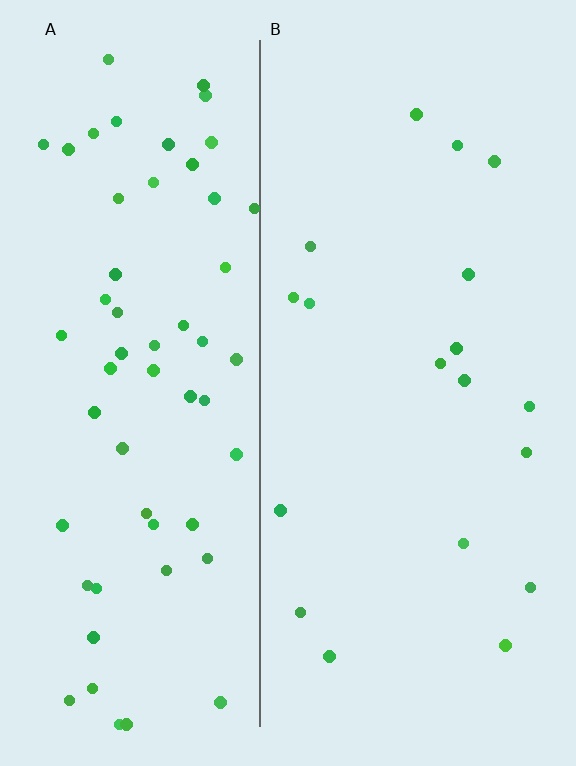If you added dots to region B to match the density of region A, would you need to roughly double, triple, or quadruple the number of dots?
Approximately triple.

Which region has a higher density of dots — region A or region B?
A (the left).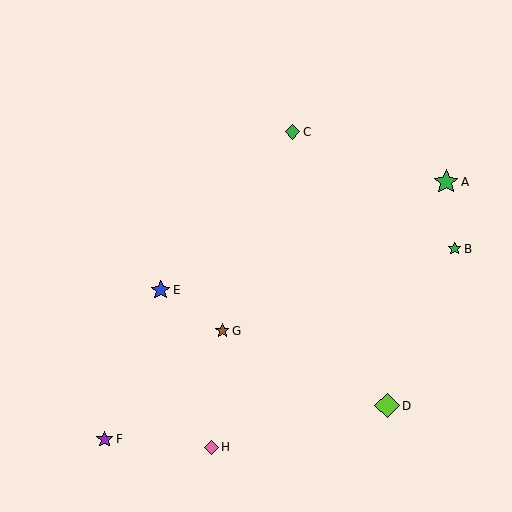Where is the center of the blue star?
The center of the blue star is at (161, 290).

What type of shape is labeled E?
Shape E is a blue star.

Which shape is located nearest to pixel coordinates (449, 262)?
The green star (labeled B) at (454, 249) is nearest to that location.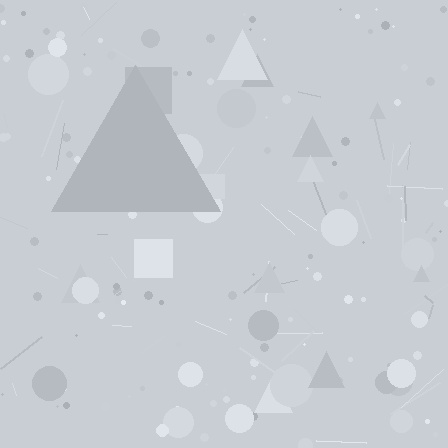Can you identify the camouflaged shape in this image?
The camouflaged shape is a triangle.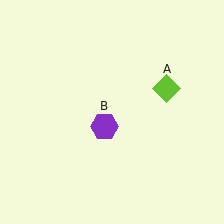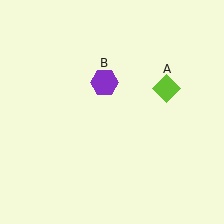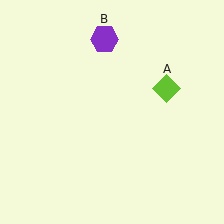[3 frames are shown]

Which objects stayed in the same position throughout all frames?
Lime diamond (object A) remained stationary.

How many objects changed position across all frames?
1 object changed position: purple hexagon (object B).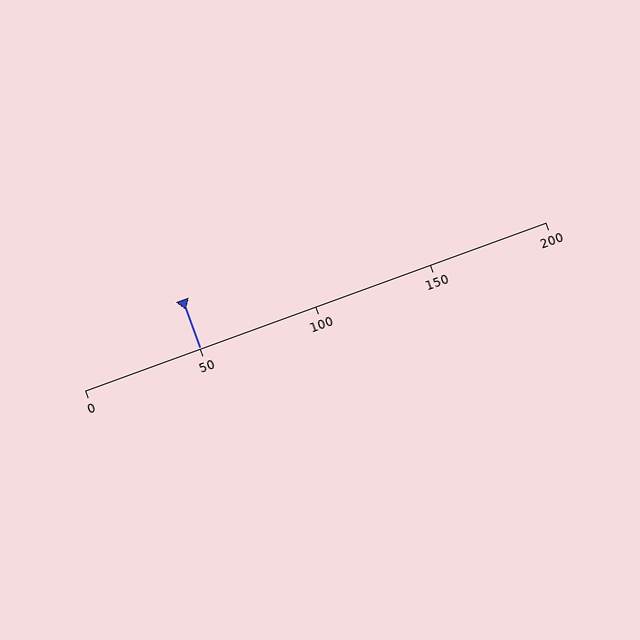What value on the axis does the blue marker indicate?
The marker indicates approximately 50.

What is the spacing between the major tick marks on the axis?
The major ticks are spaced 50 apart.